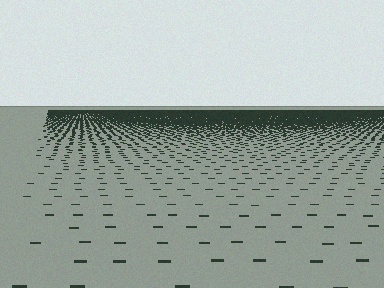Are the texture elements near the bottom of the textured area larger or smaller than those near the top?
Larger. Near the bottom, elements are closer to the viewer and appear at a bigger on-screen size.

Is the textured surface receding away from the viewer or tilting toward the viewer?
The surface is receding away from the viewer. Texture elements get smaller and denser toward the top.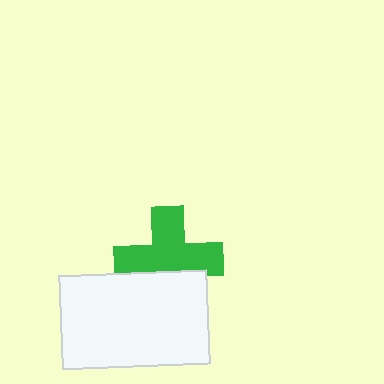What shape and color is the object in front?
The object in front is a white rectangle.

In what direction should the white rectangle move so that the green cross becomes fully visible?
The white rectangle should move down. That is the shortest direction to clear the overlap and leave the green cross fully visible.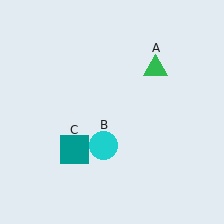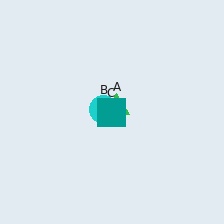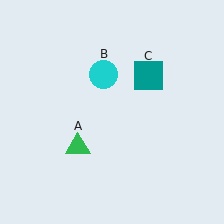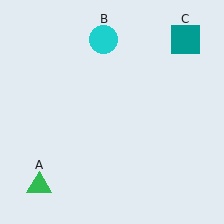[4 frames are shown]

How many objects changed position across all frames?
3 objects changed position: green triangle (object A), cyan circle (object B), teal square (object C).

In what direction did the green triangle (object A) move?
The green triangle (object A) moved down and to the left.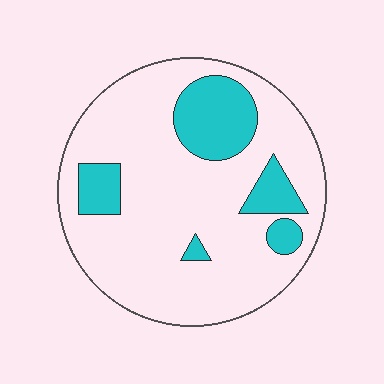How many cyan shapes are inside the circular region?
5.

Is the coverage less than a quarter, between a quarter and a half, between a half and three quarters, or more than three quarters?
Less than a quarter.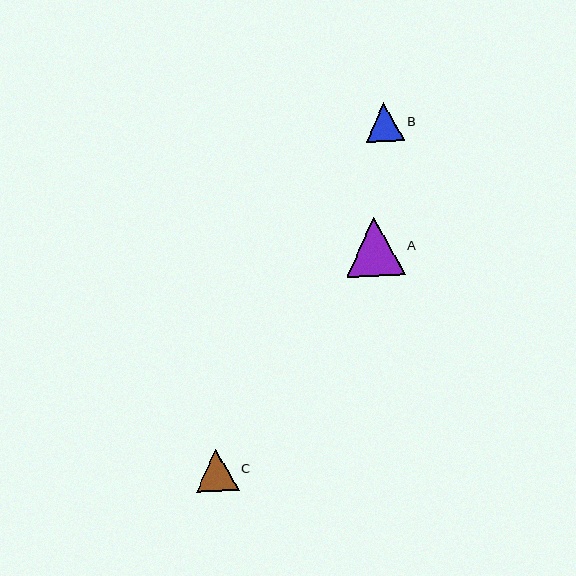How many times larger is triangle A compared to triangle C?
Triangle A is approximately 1.4 times the size of triangle C.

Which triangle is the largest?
Triangle A is the largest with a size of approximately 59 pixels.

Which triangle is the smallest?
Triangle B is the smallest with a size of approximately 39 pixels.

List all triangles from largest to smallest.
From largest to smallest: A, C, B.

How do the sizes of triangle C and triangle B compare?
Triangle C and triangle B are approximately the same size.